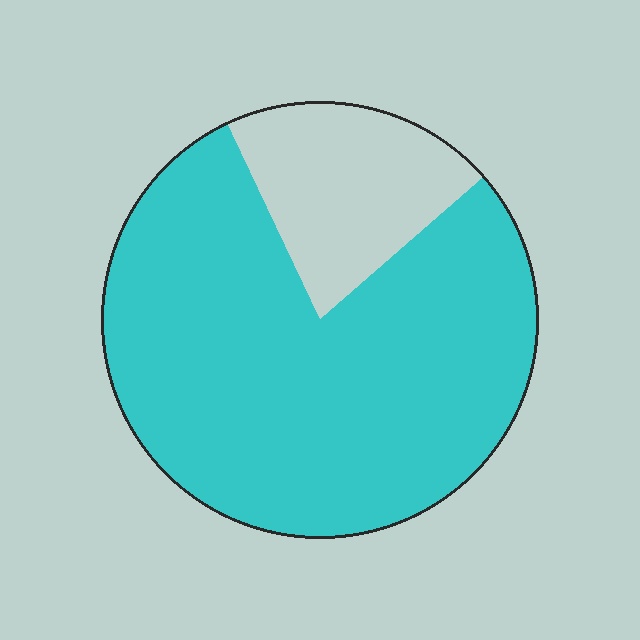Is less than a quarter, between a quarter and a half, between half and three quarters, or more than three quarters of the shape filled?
More than three quarters.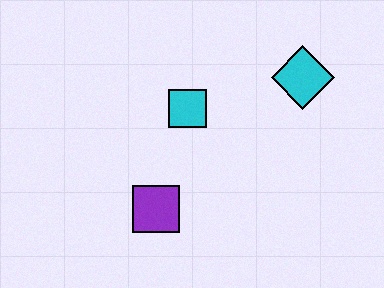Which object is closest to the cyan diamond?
The cyan square is closest to the cyan diamond.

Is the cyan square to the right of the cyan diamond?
No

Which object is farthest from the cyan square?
The cyan diamond is farthest from the cyan square.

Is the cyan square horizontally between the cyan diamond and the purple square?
Yes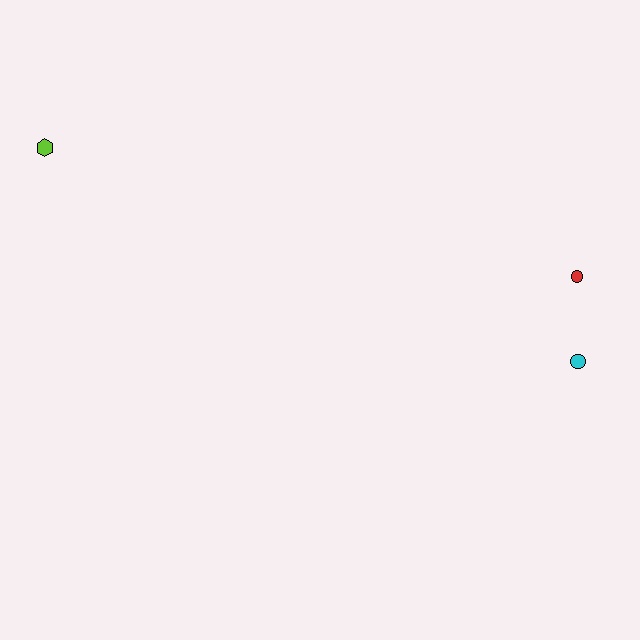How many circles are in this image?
There are 2 circles.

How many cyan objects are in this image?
There is 1 cyan object.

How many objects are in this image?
There are 3 objects.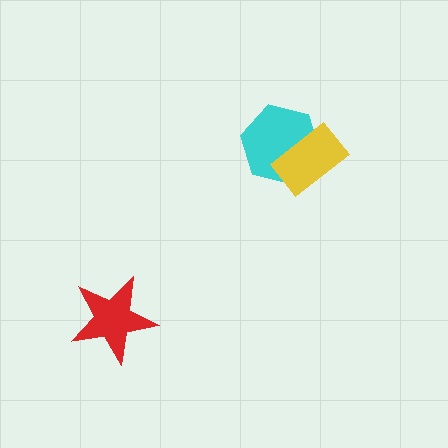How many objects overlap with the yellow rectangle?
1 object overlaps with the yellow rectangle.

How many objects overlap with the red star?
0 objects overlap with the red star.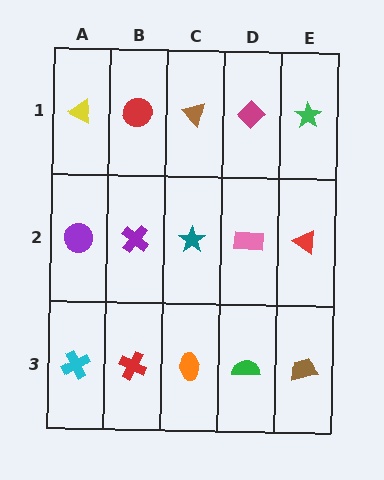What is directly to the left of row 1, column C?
A red circle.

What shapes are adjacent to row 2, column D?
A magenta diamond (row 1, column D), a green semicircle (row 3, column D), a teal star (row 2, column C), a red triangle (row 2, column E).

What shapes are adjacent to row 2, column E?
A green star (row 1, column E), a brown trapezoid (row 3, column E), a pink rectangle (row 2, column D).